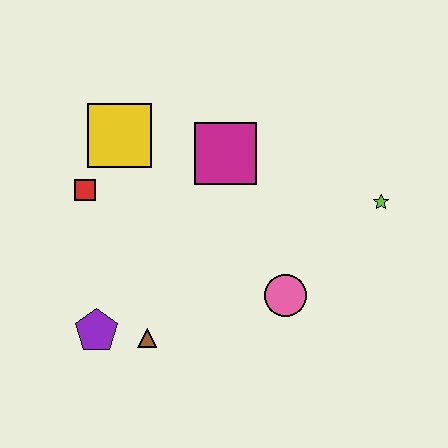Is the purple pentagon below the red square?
Yes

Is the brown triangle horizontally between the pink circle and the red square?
Yes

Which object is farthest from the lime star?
The purple pentagon is farthest from the lime star.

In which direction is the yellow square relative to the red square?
The yellow square is above the red square.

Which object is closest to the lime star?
The pink circle is closest to the lime star.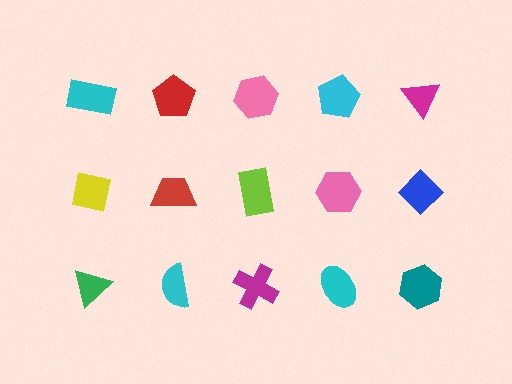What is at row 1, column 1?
A cyan rectangle.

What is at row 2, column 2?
A red trapezoid.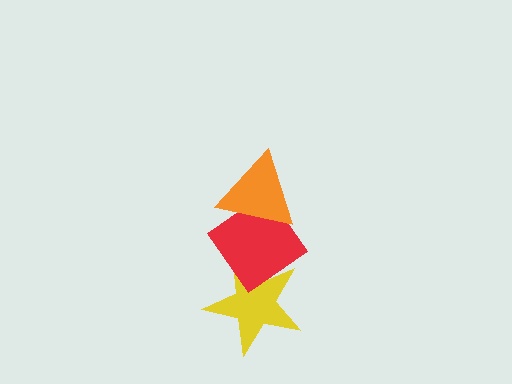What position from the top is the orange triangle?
The orange triangle is 1st from the top.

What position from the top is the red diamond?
The red diamond is 2nd from the top.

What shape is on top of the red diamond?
The orange triangle is on top of the red diamond.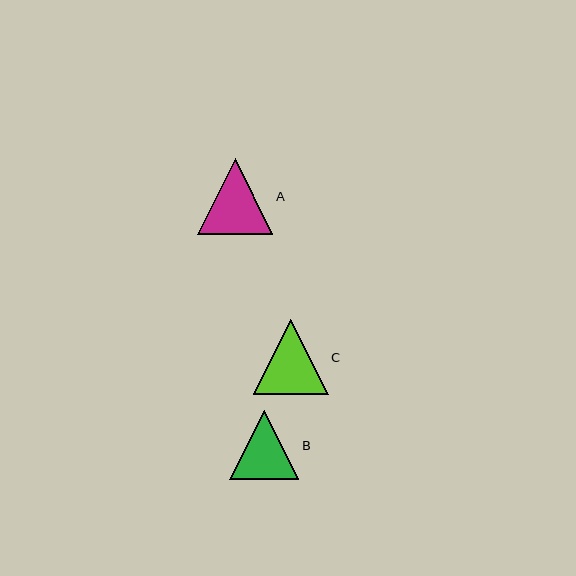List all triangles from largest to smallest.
From largest to smallest: A, C, B.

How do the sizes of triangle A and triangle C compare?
Triangle A and triangle C are approximately the same size.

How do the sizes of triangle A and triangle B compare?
Triangle A and triangle B are approximately the same size.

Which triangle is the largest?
Triangle A is the largest with a size of approximately 76 pixels.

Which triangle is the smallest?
Triangle B is the smallest with a size of approximately 69 pixels.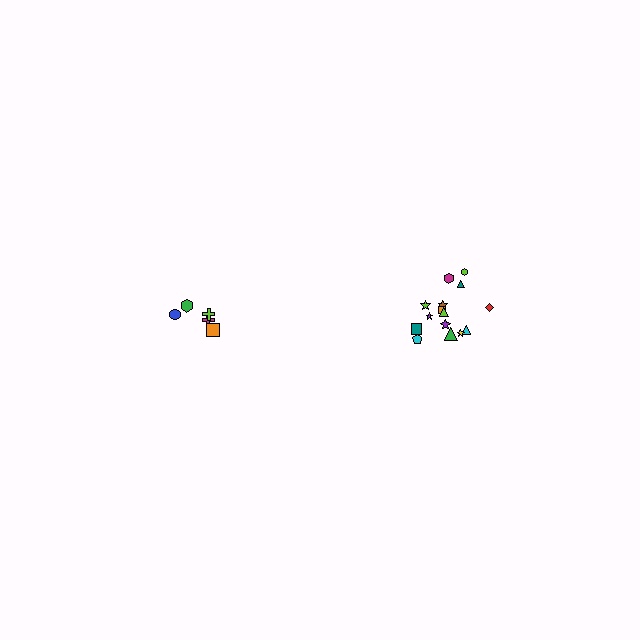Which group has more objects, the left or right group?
The right group.